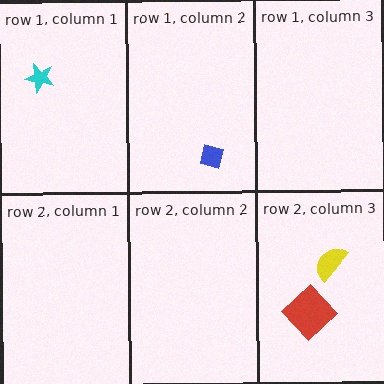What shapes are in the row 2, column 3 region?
The red diamond, the yellow semicircle.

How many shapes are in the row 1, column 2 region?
1.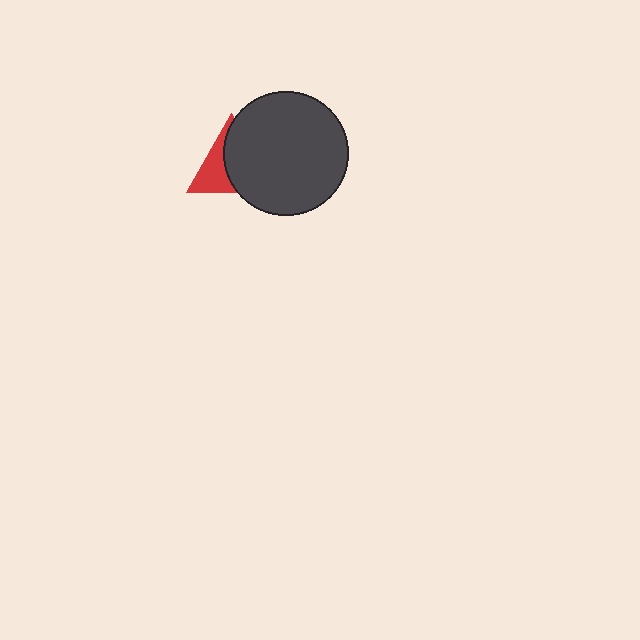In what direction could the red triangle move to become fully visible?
The red triangle could move left. That would shift it out from behind the dark gray circle entirely.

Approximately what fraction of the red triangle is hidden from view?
Roughly 59% of the red triangle is hidden behind the dark gray circle.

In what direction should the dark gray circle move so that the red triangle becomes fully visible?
The dark gray circle should move right. That is the shortest direction to clear the overlap and leave the red triangle fully visible.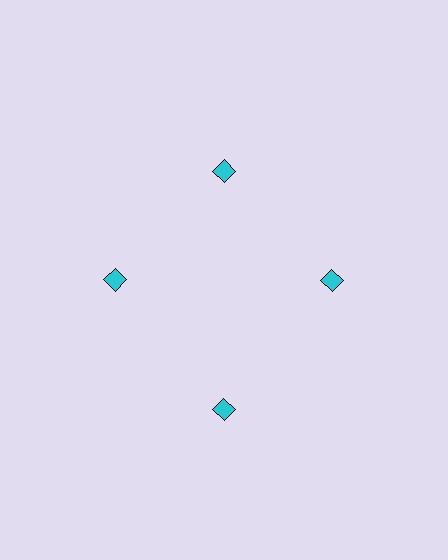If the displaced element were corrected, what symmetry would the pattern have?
It would have 4-fold rotational symmetry — the pattern would map onto itself every 90 degrees.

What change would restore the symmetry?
The symmetry would be restored by moving it inward, back onto the ring so that all 4 diamonds sit at equal angles and equal distance from the center.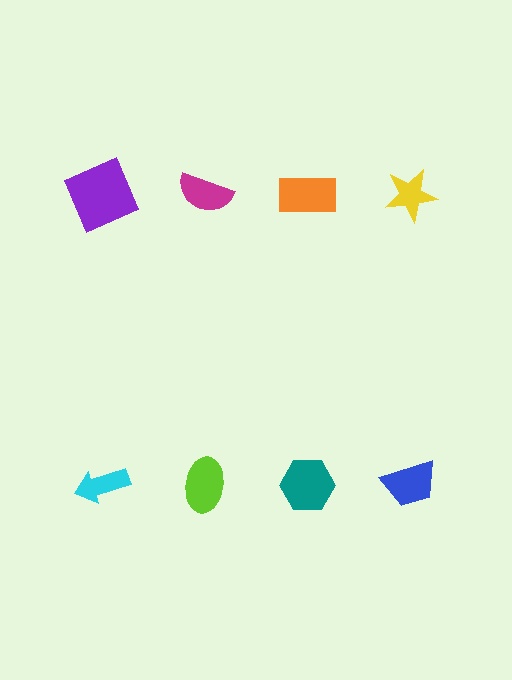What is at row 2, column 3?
A teal hexagon.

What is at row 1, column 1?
A purple square.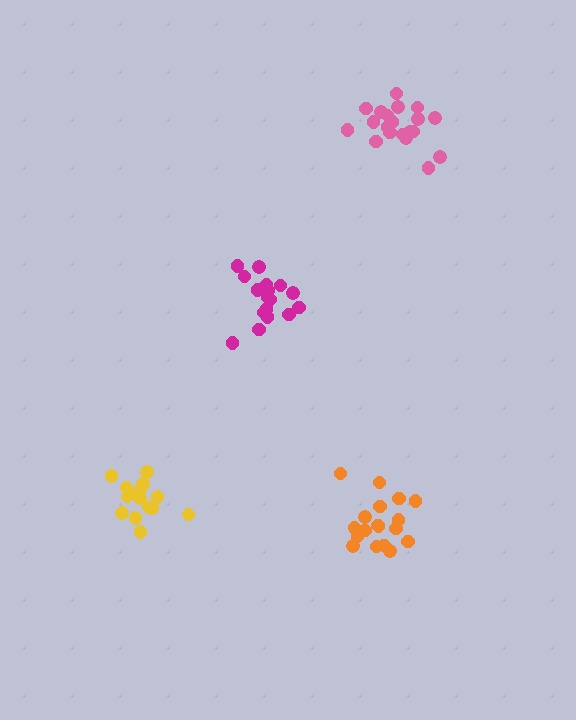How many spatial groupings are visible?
There are 4 spatial groupings.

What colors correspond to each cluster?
The clusters are colored: pink, yellow, magenta, orange.